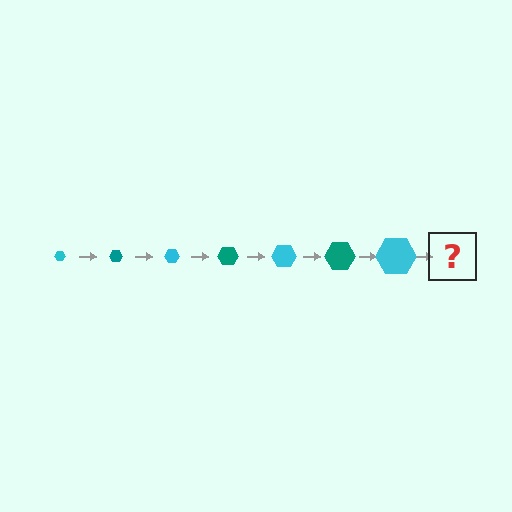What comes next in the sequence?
The next element should be a teal hexagon, larger than the previous one.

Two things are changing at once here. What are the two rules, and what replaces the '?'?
The two rules are that the hexagon grows larger each step and the color cycles through cyan and teal. The '?' should be a teal hexagon, larger than the previous one.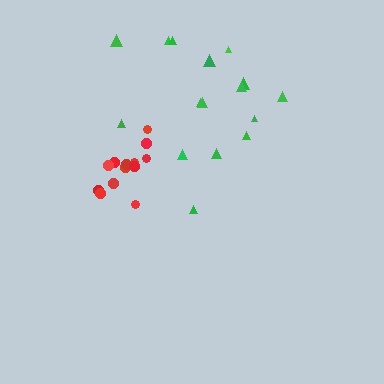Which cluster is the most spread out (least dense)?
Green.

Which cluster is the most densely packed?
Red.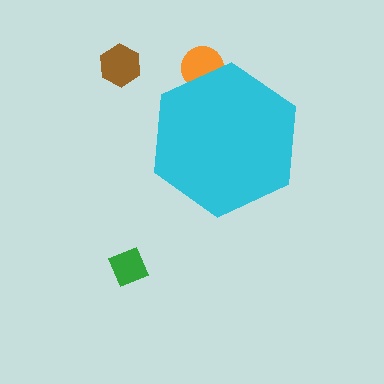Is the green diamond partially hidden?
No, the green diamond is fully visible.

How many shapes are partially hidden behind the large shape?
1 shape is partially hidden.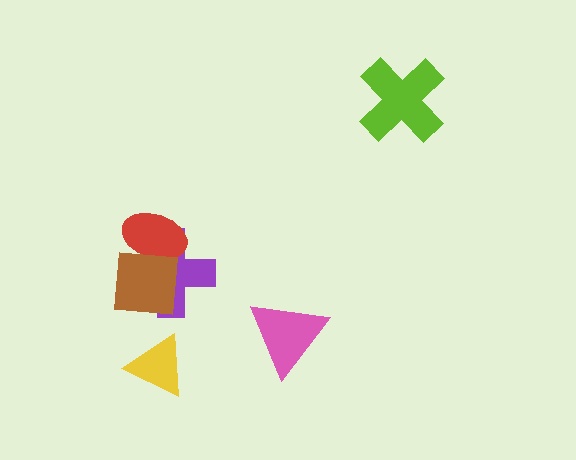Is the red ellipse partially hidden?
Yes, it is partially covered by another shape.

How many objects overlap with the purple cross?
2 objects overlap with the purple cross.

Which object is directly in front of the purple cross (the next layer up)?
The red ellipse is directly in front of the purple cross.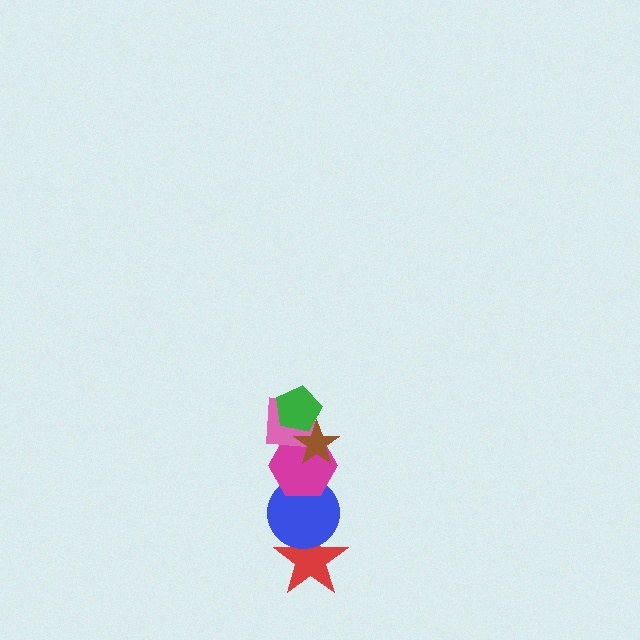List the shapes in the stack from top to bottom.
From top to bottom: the green pentagon, the brown star, the pink square, the magenta hexagon, the blue circle, the red star.